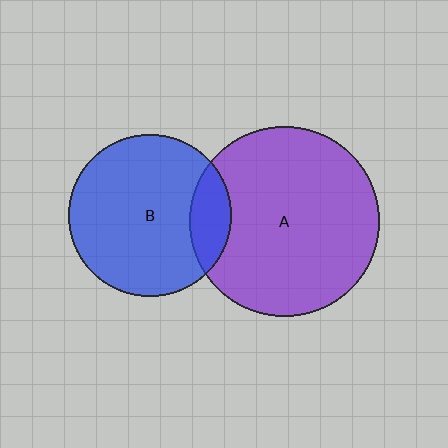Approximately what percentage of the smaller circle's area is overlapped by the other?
Approximately 15%.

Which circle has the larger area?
Circle A (purple).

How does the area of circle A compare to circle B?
Approximately 1.4 times.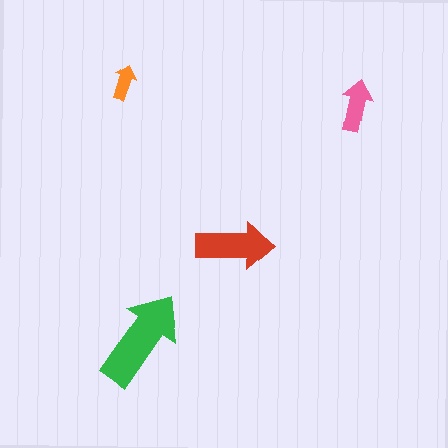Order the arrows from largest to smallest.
the green one, the red one, the pink one, the orange one.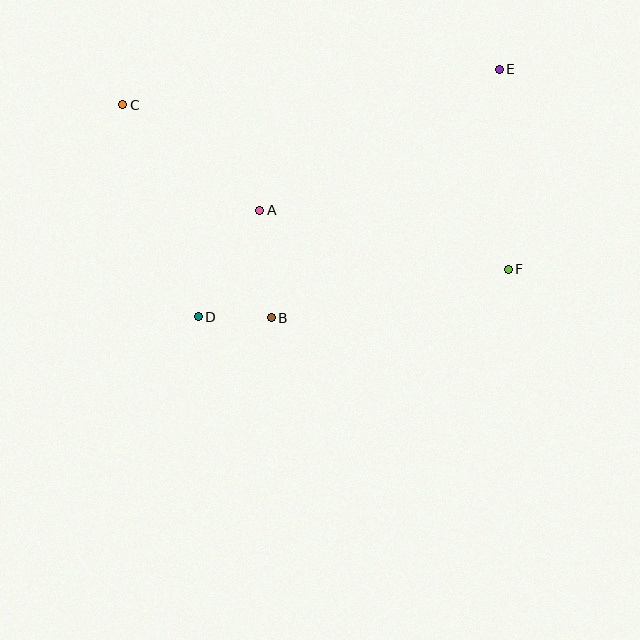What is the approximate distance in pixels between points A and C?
The distance between A and C is approximately 173 pixels.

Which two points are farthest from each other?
Points C and F are farthest from each other.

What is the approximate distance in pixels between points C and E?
The distance between C and E is approximately 379 pixels.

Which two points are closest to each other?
Points B and D are closest to each other.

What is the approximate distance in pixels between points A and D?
The distance between A and D is approximately 123 pixels.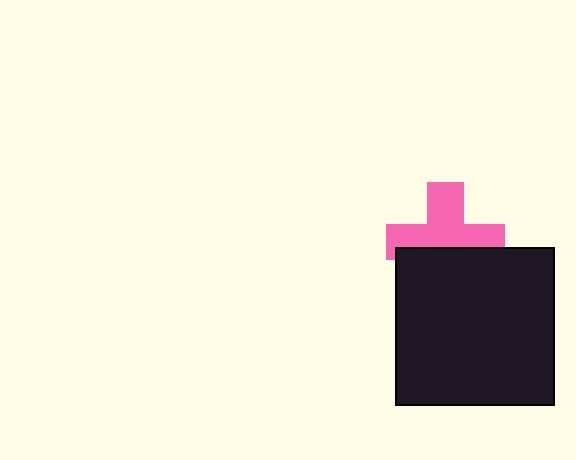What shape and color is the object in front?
The object in front is a black square.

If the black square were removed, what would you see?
You would see the complete pink cross.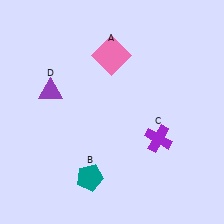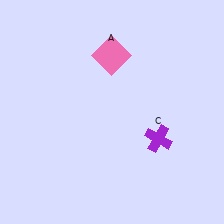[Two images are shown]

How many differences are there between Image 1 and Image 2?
There are 2 differences between the two images.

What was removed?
The purple triangle (D), the teal pentagon (B) were removed in Image 2.